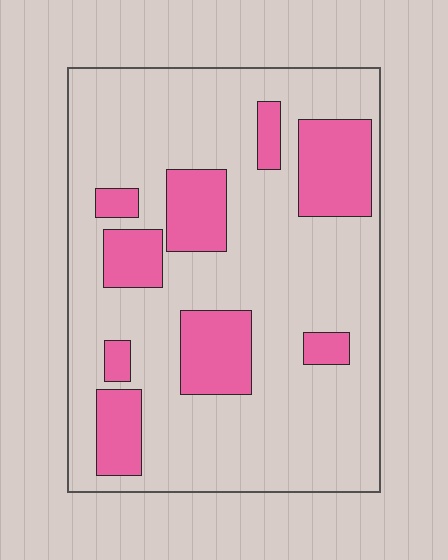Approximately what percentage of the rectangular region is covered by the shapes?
Approximately 25%.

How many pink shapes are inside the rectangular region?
9.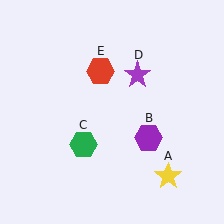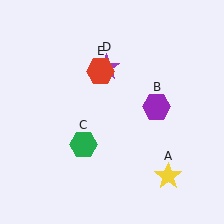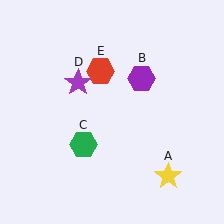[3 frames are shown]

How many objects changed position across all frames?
2 objects changed position: purple hexagon (object B), purple star (object D).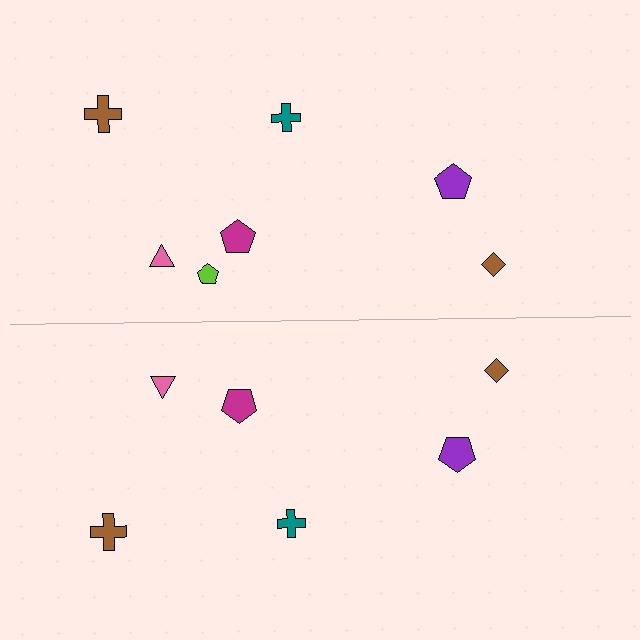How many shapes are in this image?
There are 13 shapes in this image.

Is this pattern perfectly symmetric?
No, the pattern is not perfectly symmetric. A lime pentagon is missing from the bottom side.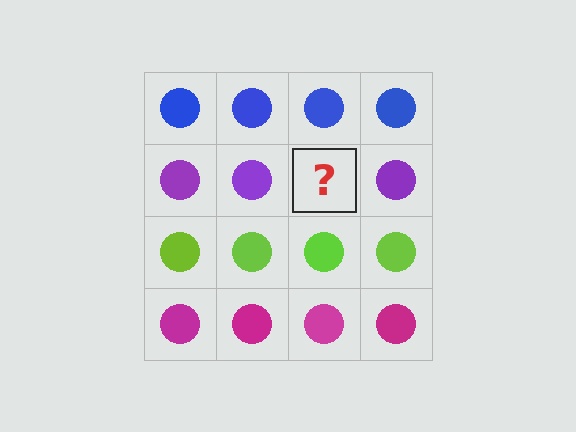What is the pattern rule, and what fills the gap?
The rule is that each row has a consistent color. The gap should be filled with a purple circle.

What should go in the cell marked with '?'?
The missing cell should contain a purple circle.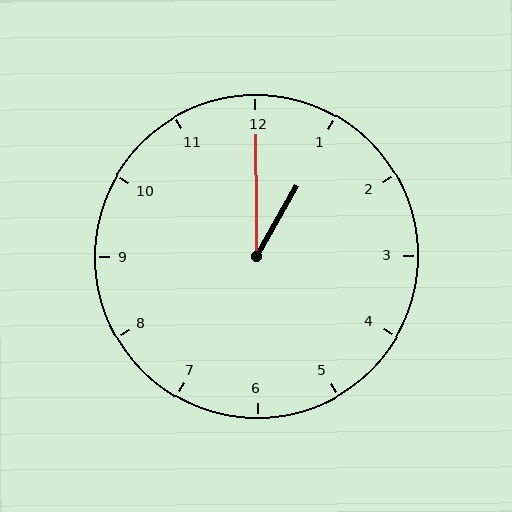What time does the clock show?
1:00.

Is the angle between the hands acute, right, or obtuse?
It is acute.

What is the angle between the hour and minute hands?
Approximately 30 degrees.